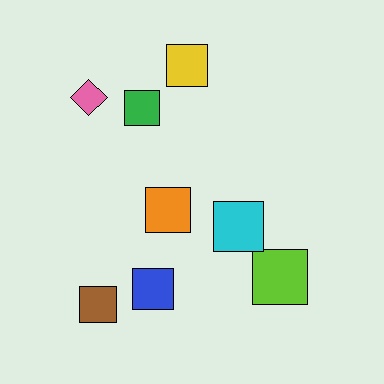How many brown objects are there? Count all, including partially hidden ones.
There is 1 brown object.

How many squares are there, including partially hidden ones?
There are 7 squares.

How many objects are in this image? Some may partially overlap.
There are 8 objects.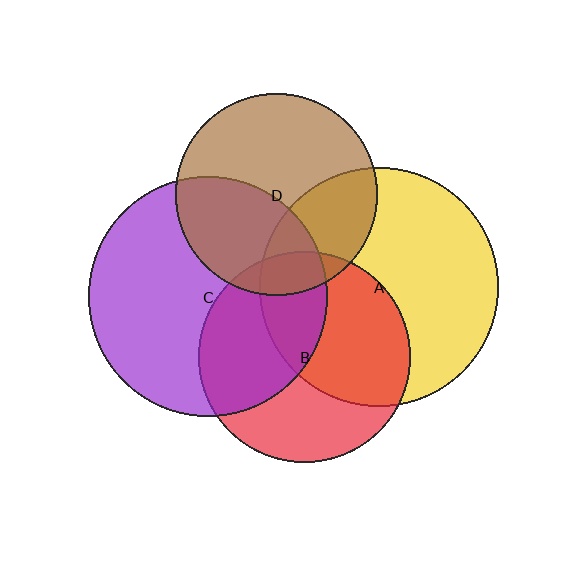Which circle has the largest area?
Circle C (purple).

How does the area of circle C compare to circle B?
Approximately 1.3 times.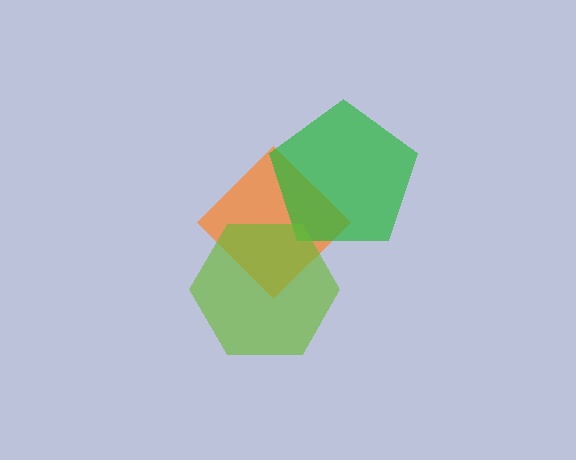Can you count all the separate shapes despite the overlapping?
Yes, there are 3 separate shapes.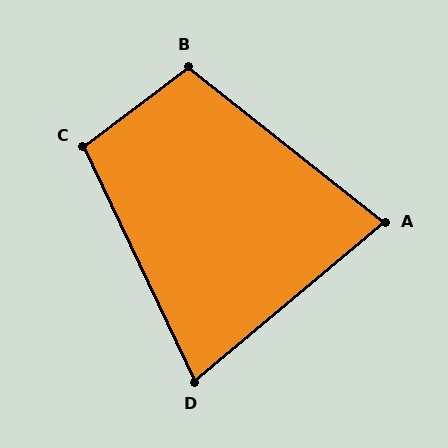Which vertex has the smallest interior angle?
D, at approximately 75 degrees.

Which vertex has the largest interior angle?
B, at approximately 105 degrees.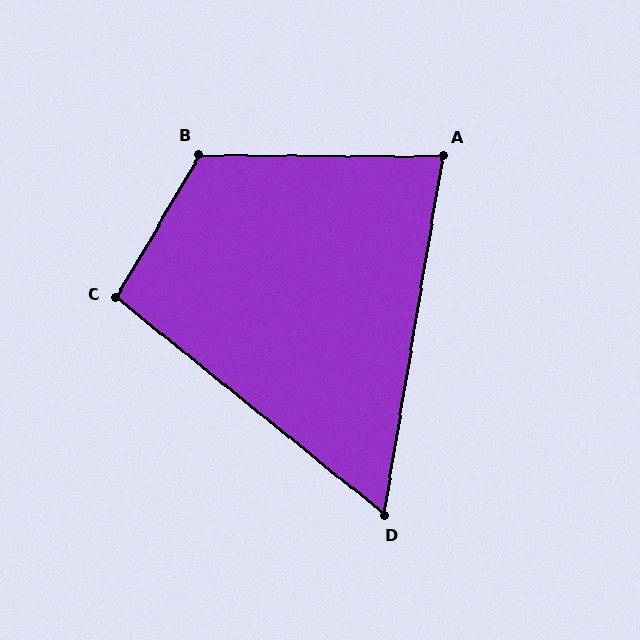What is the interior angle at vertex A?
Approximately 81 degrees (acute).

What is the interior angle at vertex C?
Approximately 99 degrees (obtuse).